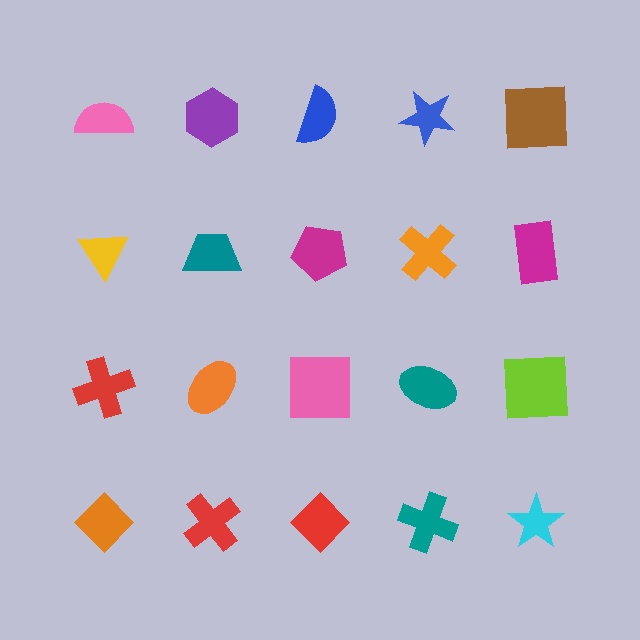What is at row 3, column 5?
A lime square.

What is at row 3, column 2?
An orange ellipse.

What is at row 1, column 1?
A pink semicircle.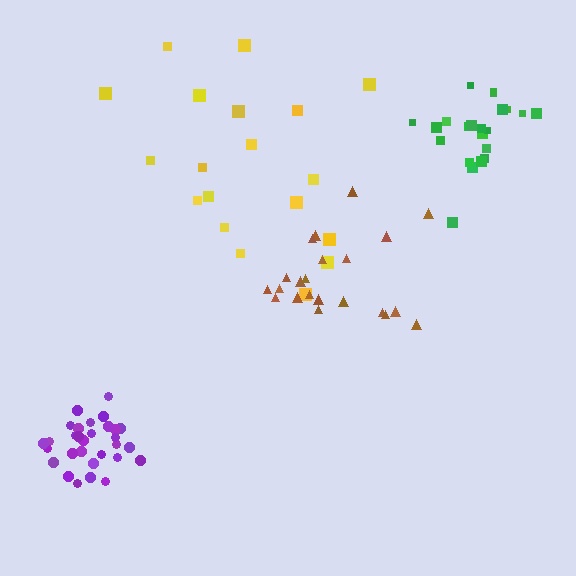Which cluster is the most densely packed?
Purple.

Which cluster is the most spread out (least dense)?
Yellow.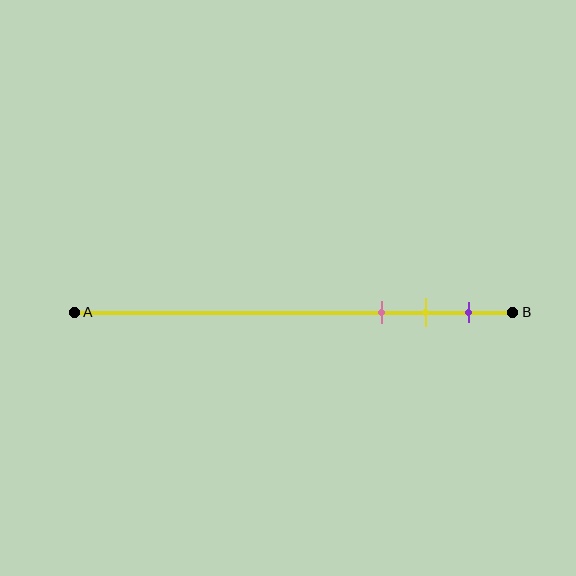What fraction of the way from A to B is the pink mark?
The pink mark is approximately 70% (0.7) of the way from A to B.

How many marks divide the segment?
There are 3 marks dividing the segment.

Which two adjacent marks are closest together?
The yellow and purple marks are the closest adjacent pair.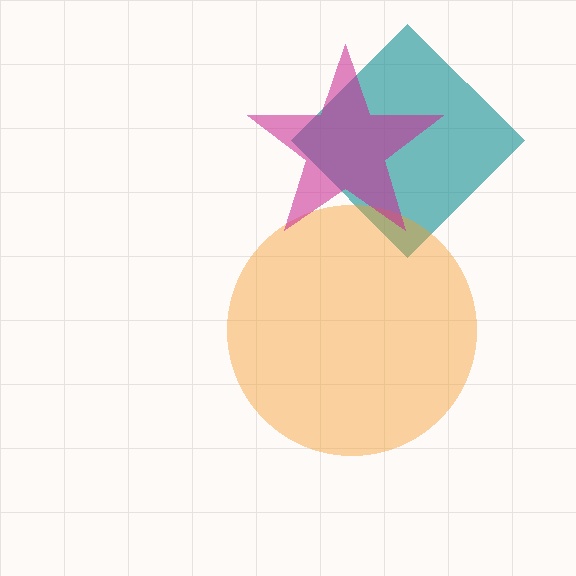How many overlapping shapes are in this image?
There are 3 overlapping shapes in the image.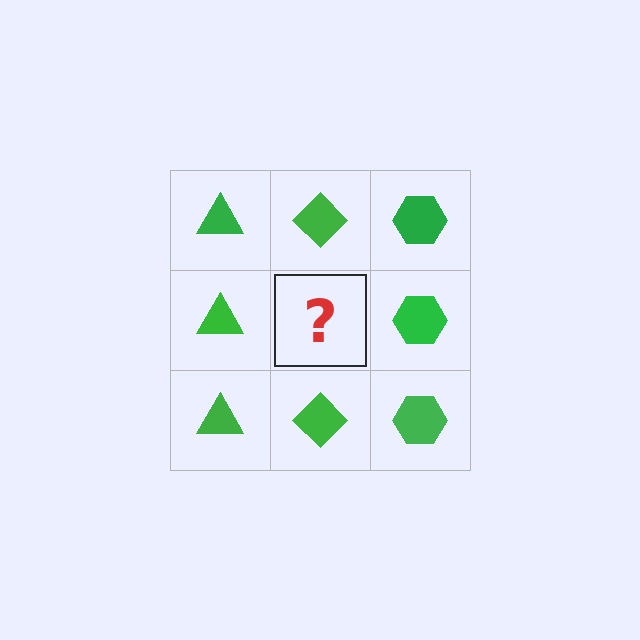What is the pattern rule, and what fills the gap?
The rule is that each column has a consistent shape. The gap should be filled with a green diamond.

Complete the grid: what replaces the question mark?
The question mark should be replaced with a green diamond.